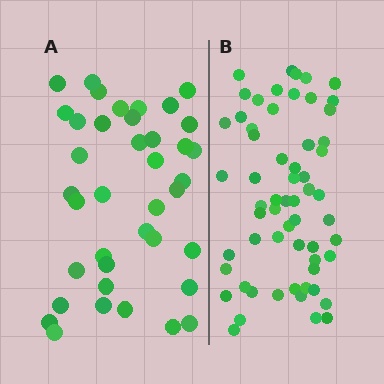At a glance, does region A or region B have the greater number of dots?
Region B (the right region) has more dots.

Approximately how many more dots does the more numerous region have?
Region B has approximately 20 more dots than region A.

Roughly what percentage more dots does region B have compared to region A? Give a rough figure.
About 55% more.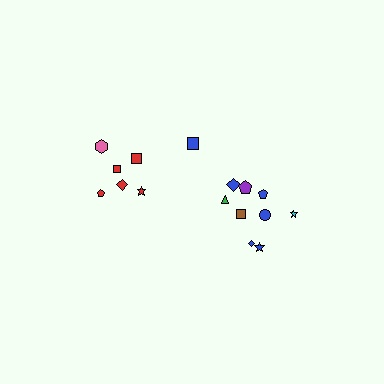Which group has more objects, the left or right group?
The right group.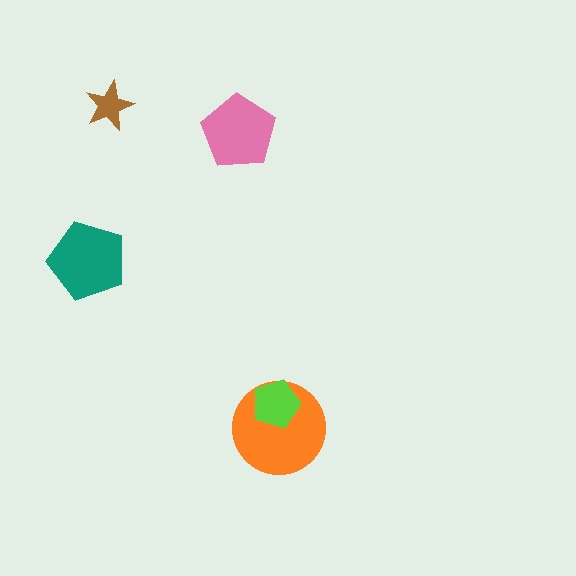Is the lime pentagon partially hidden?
No, no other shape covers it.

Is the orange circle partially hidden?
Yes, it is partially covered by another shape.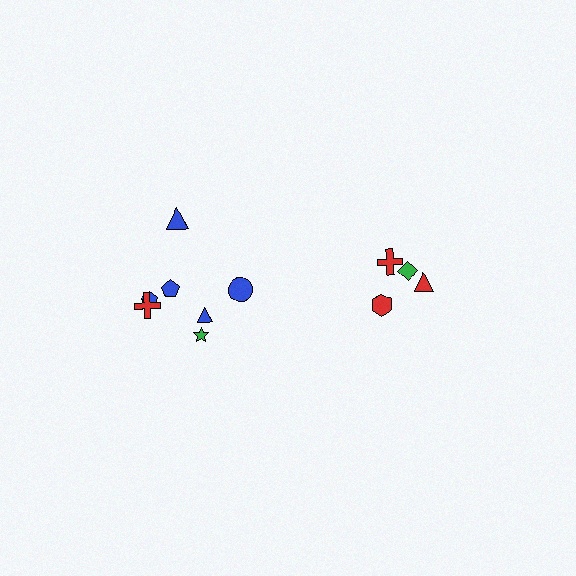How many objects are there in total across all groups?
There are 11 objects.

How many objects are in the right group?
There are 4 objects.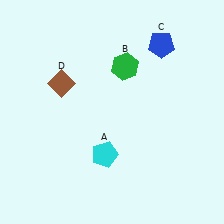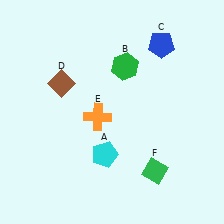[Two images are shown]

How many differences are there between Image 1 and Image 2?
There are 2 differences between the two images.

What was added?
An orange cross (E), a green diamond (F) were added in Image 2.